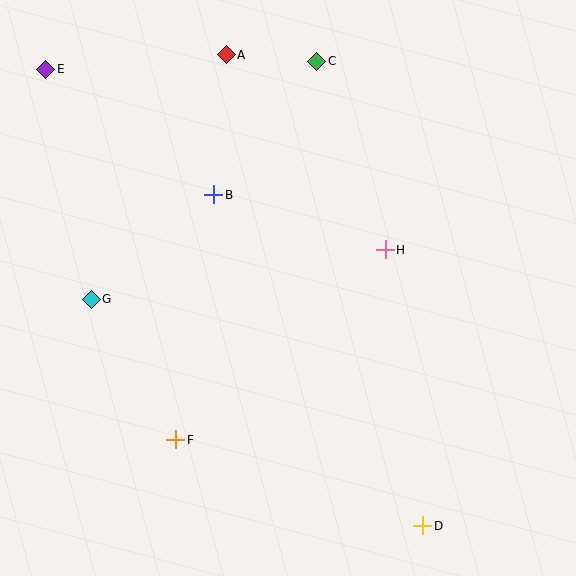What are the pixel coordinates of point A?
Point A is at (226, 55).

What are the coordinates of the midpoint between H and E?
The midpoint between H and E is at (216, 160).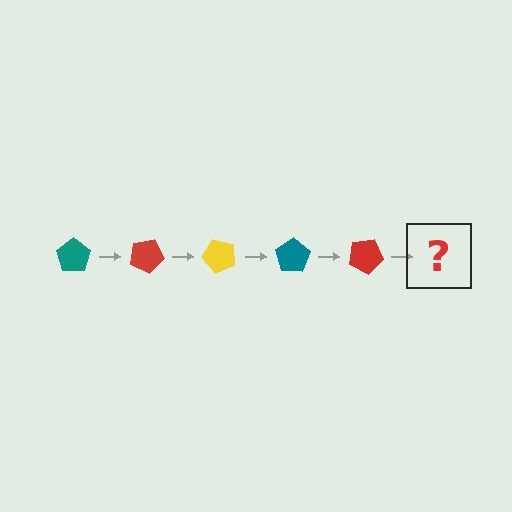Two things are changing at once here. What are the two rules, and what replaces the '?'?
The two rules are that it rotates 25 degrees each step and the color cycles through teal, red, and yellow. The '?' should be a yellow pentagon, rotated 125 degrees from the start.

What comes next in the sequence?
The next element should be a yellow pentagon, rotated 125 degrees from the start.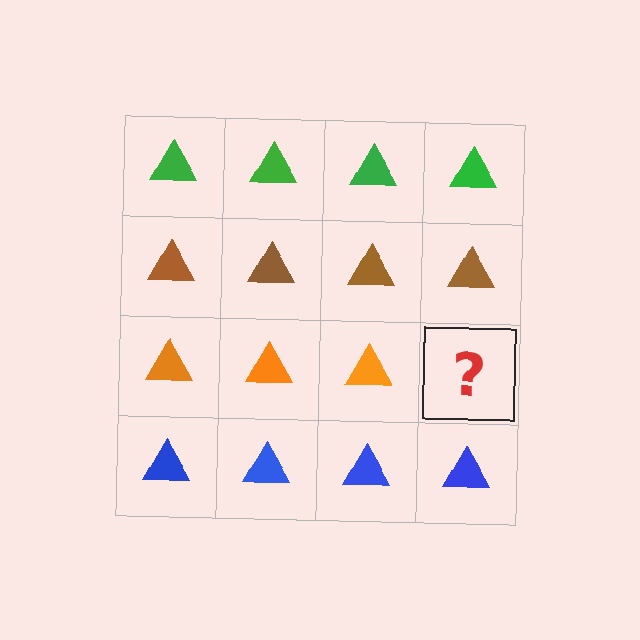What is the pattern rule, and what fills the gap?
The rule is that each row has a consistent color. The gap should be filled with an orange triangle.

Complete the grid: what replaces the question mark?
The question mark should be replaced with an orange triangle.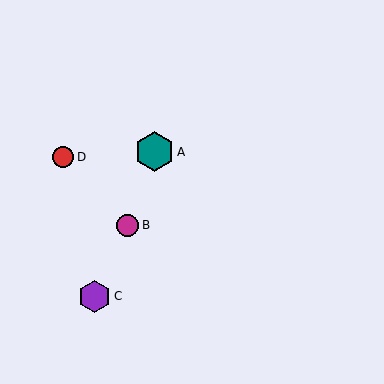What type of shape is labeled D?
Shape D is a red circle.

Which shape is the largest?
The teal hexagon (labeled A) is the largest.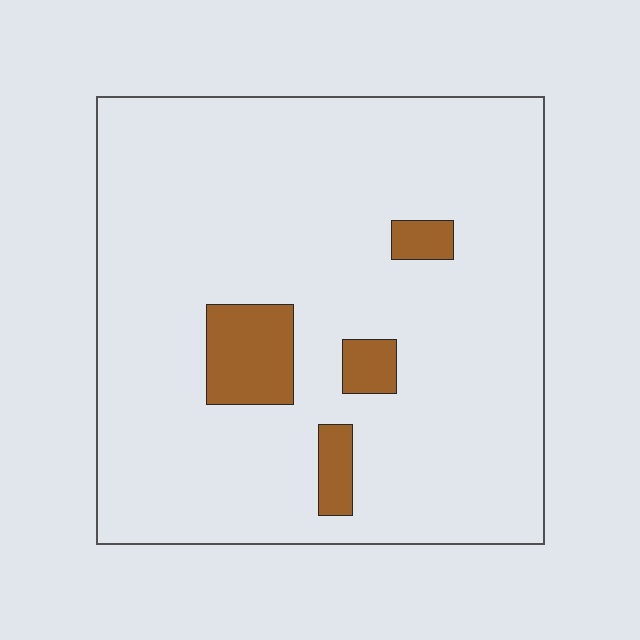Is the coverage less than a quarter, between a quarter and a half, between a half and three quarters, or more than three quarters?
Less than a quarter.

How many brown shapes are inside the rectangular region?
4.